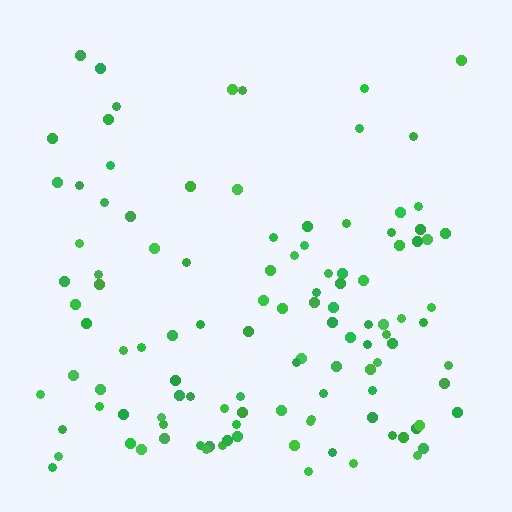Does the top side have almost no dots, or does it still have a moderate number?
Still a moderate number, just noticeably fewer than the bottom.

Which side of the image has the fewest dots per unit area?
The top.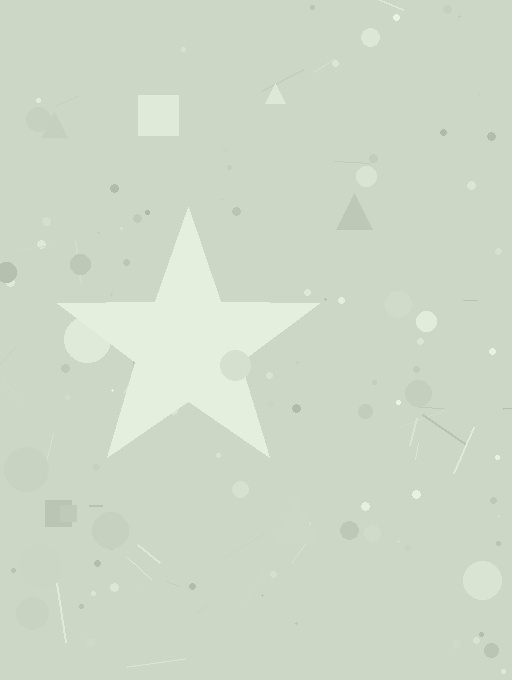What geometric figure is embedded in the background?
A star is embedded in the background.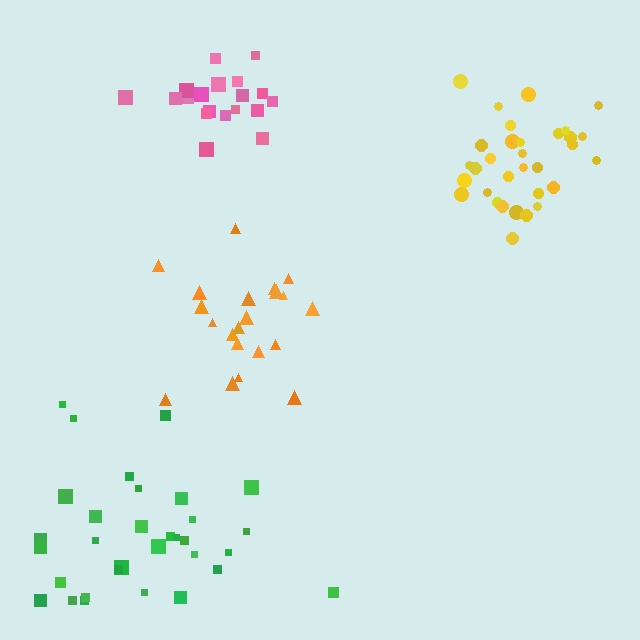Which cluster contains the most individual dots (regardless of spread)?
Green (34).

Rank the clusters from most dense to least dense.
pink, yellow, orange, green.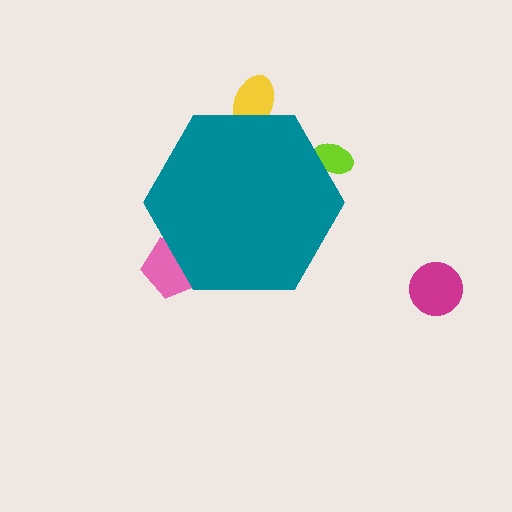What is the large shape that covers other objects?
A teal hexagon.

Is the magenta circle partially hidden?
No, the magenta circle is fully visible.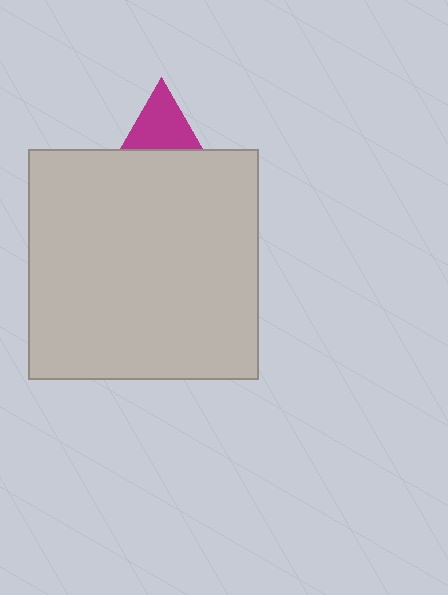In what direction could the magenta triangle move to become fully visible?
The magenta triangle could move up. That would shift it out from behind the light gray square entirely.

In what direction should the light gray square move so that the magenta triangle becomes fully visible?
The light gray square should move down. That is the shortest direction to clear the overlap and leave the magenta triangle fully visible.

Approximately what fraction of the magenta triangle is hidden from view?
Roughly 55% of the magenta triangle is hidden behind the light gray square.